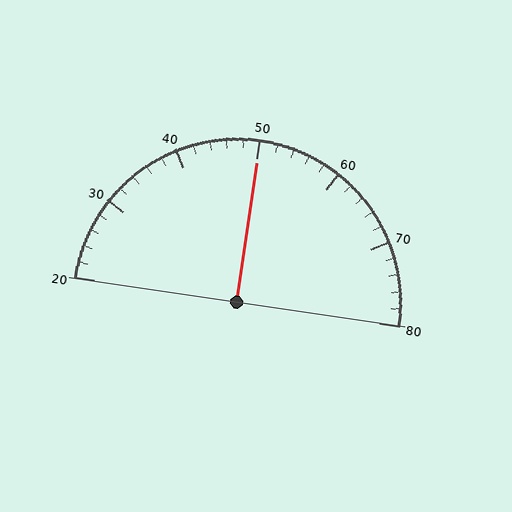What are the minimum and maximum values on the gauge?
The gauge ranges from 20 to 80.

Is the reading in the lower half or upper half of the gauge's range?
The reading is in the upper half of the range (20 to 80).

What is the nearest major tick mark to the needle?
The nearest major tick mark is 50.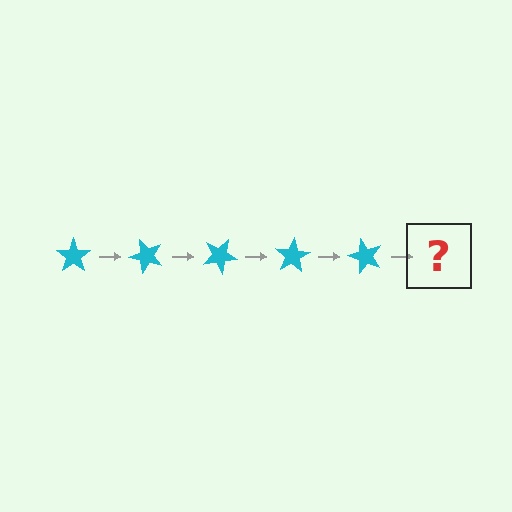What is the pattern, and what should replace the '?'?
The pattern is that the star rotates 50 degrees each step. The '?' should be a cyan star rotated 250 degrees.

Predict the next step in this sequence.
The next step is a cyan star rotated 250 degrees.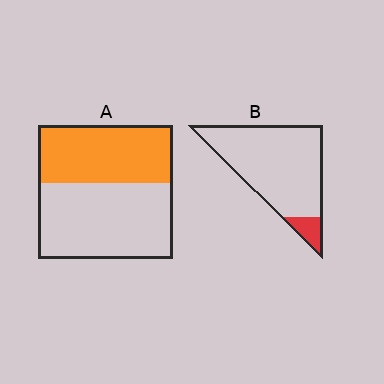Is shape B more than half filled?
No.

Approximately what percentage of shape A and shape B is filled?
A is approximately 45% and B is approximately 10%.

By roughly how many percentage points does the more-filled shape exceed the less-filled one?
By roughly 35 percentage points (A over B).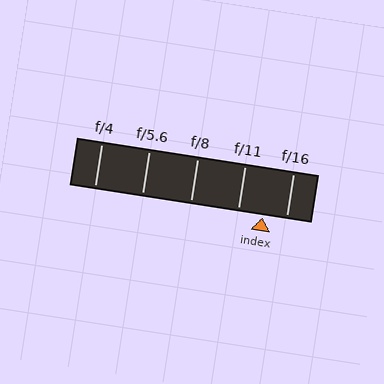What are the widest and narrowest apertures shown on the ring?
The widest aperture shown is f/4 and the narrowest is f/16.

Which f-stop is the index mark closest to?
The index mark is closest to f/16.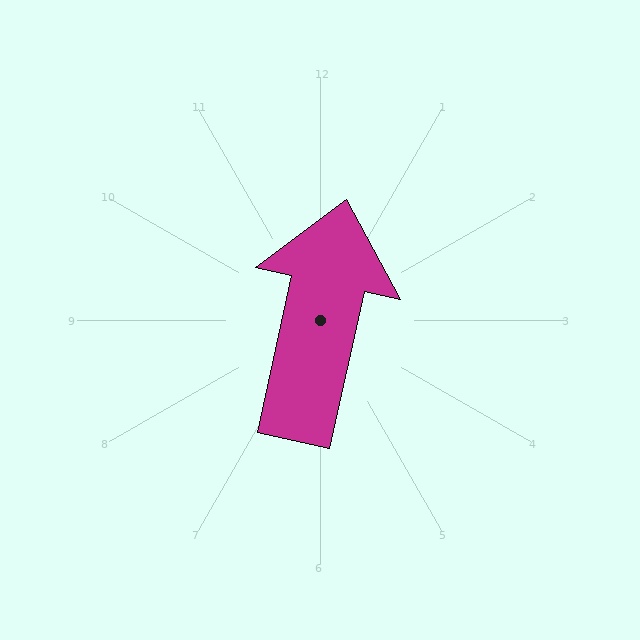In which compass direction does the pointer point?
North.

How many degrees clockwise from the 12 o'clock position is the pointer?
Approximately 12 degrees.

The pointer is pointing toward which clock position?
Roughly 12 o'clock.